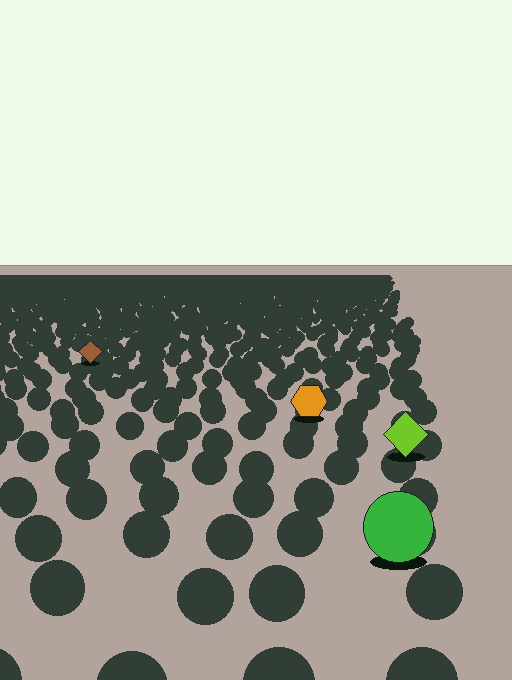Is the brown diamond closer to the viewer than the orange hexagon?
No. The orange hexagon is closer — you can tell from the texture gradient: the ground texture is coarser near it.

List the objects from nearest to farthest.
From nearest to farthest: the green circle, the lime diamond, the orange hexagon, the brown diamond.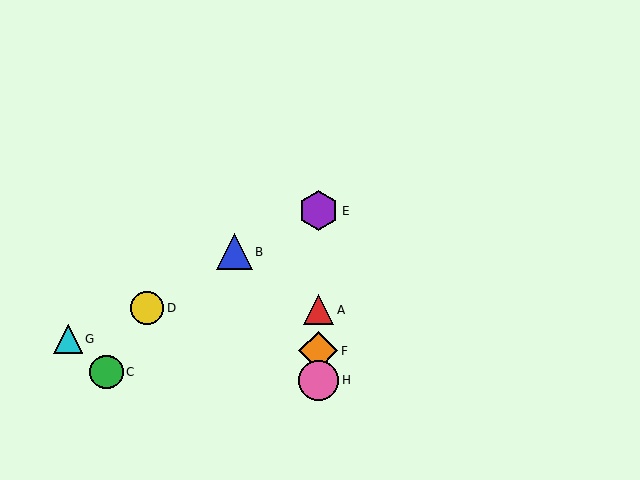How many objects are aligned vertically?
4 objects (A, E, F, H) are aligned vertically.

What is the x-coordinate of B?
Object B is at x≈234.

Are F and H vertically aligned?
Yes, both are at x≈318.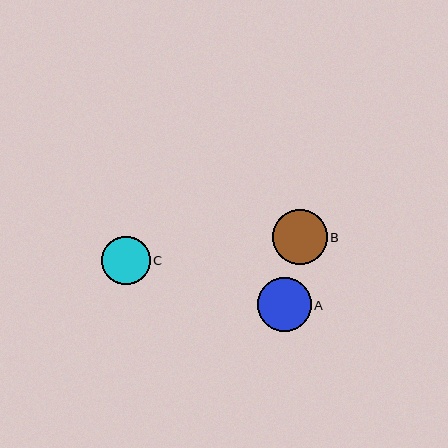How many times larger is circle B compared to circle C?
Circle B is approximately 1.1 times the size of circle C.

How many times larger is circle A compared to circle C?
Circle A is approximately 1.1 times the size of circle C.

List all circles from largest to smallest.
From largest to smallest: B, A, C.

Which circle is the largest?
Circle B is the largest with a size of approximately 55 pixels.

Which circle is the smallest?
Circle C is the smallest with a size of approximately 48 pixels.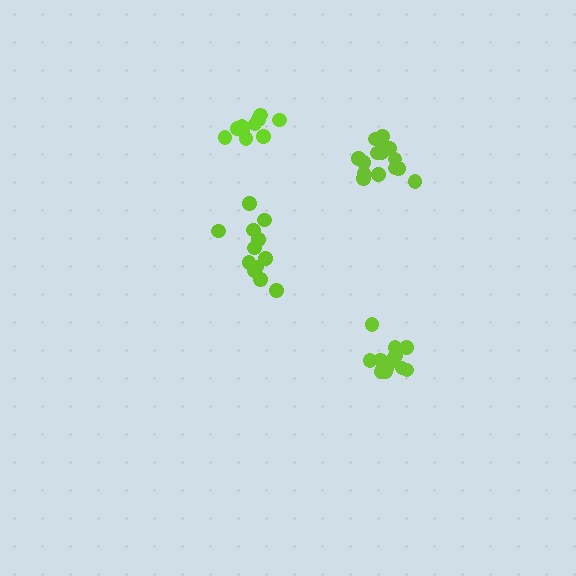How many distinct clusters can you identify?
There are 4 distinct clusters.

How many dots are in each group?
Group 1: 12 dots, Group 2: 15 dots, Group 3: 13 dots, Group 4: 10 dots (50 total).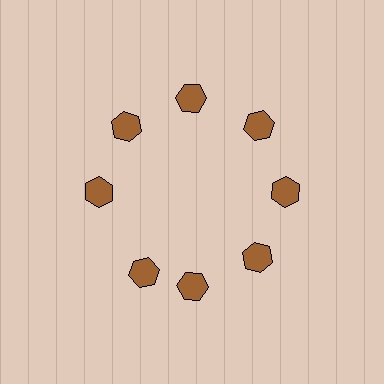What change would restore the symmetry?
The symmetry would be restored by rotating it back into even spacing with its neighbors so that all 8 hexagons sit at equal angles and equal distance from the center.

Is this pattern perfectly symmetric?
No. The 8 brown hexagons are arranged in a ring, but one element near the 8 o'clock position is rotated out of alignment along the ring, breaking the 8-fold rotational symmetry.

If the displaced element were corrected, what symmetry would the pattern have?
It would have 8-fold rotational symmetry — the pattern would map onto itself every 45 degrees.